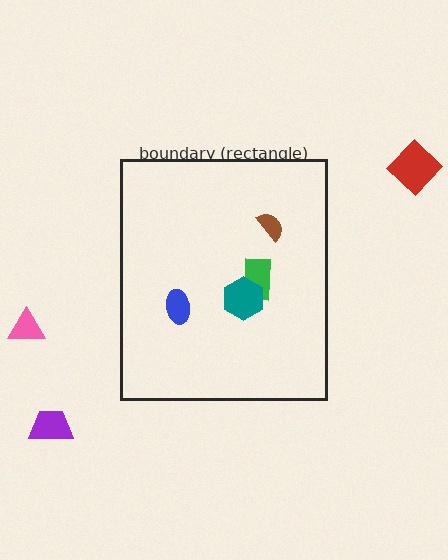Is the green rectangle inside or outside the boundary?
Inside.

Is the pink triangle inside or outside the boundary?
Outside.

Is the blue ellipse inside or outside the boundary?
Inside.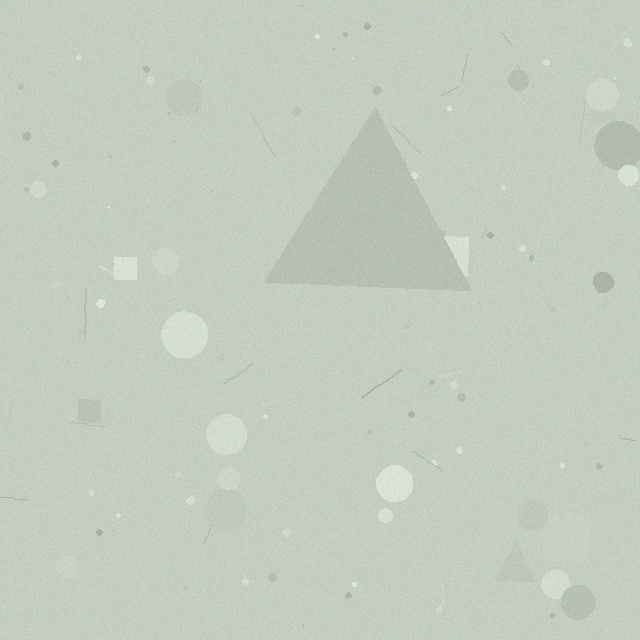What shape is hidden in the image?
A triangle is hidden in the image.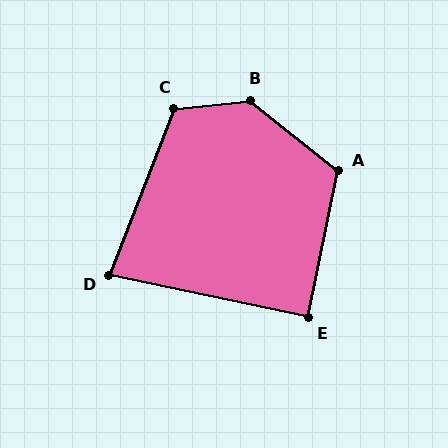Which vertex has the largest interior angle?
B, at approximately 136 degrees.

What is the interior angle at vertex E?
Approximately 90 degrees (approximately right).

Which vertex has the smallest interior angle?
D, at approximately 81 degrees.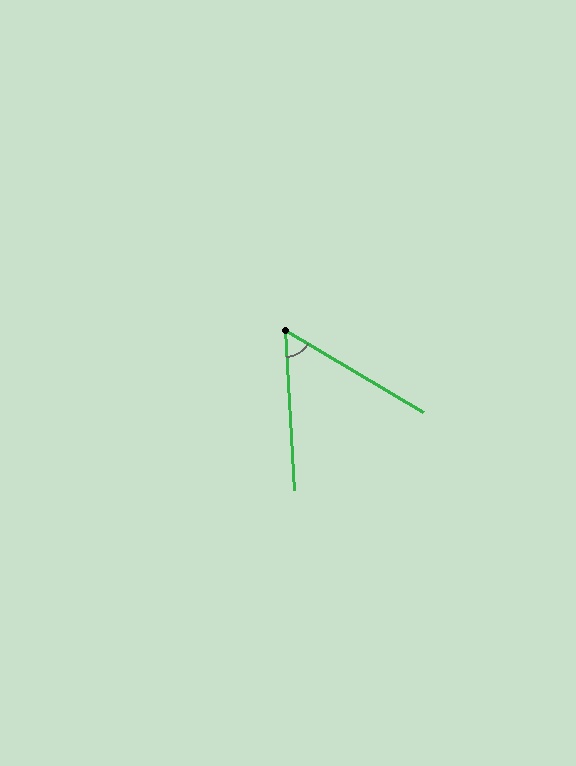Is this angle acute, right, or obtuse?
It is acute.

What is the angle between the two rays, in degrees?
Approximately 56 degrees.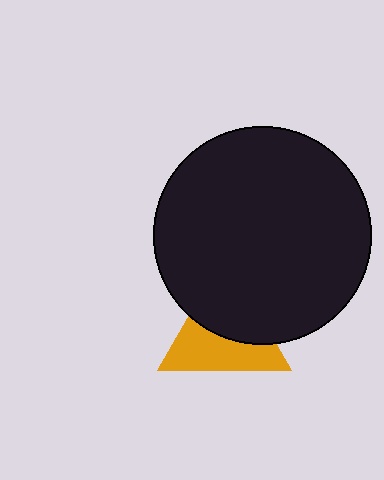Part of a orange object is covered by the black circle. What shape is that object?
It is a triangle.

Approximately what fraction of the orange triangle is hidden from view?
Roughly 49% of the orange triangle is hidden behind the black circle.